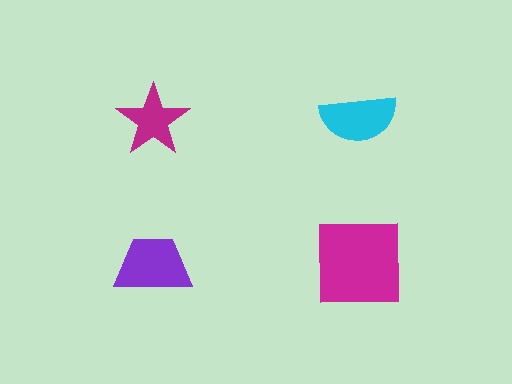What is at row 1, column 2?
A cyan semicircle.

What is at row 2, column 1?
A purple trapezoid.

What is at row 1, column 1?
A magenta star.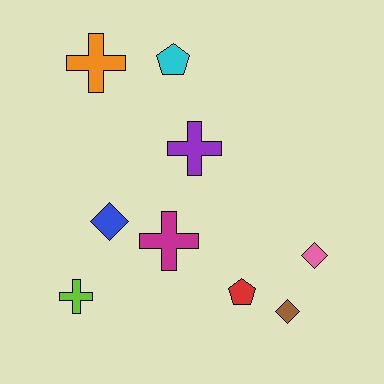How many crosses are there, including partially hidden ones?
There are 4 crosses.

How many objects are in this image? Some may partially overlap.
There are 9 objects.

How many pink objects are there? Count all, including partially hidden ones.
There is 1 pink object.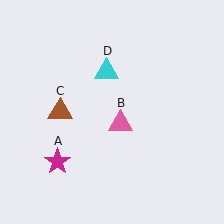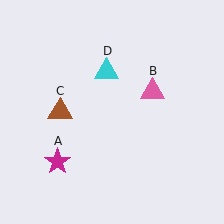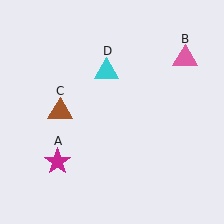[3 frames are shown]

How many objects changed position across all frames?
1 object changed position: pink triangle (object B).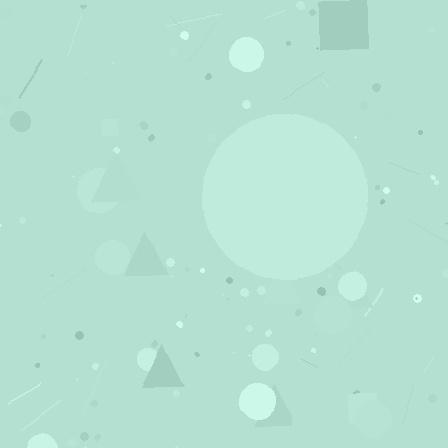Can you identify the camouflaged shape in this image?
The camouflaged shape is a circle.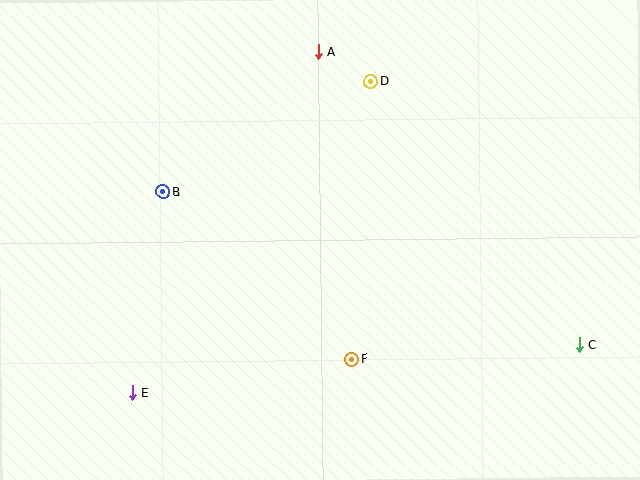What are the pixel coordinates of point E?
Point E is at (132, 393).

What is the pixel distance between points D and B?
The distance between D and B is 235 pixels.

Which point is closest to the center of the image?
Point F at (352, 359) is closest to the center.